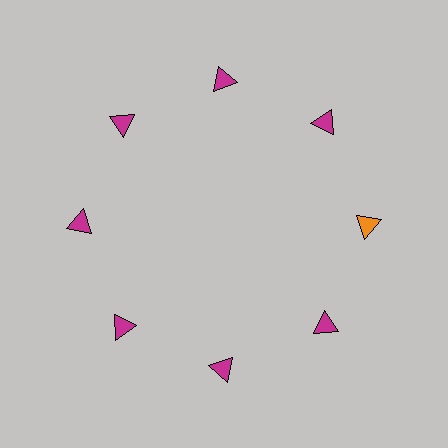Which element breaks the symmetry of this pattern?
The orange triangle at roughly the 3 o'clock position breaks the symmetry. All other shapes are magenta triangles.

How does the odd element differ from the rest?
It has a different color: orange instead of magenta.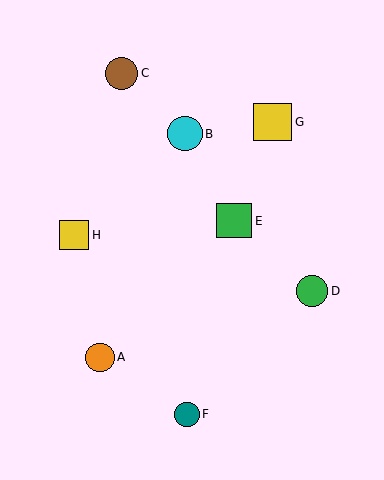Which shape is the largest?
The yellow square (labeled G) is the largest.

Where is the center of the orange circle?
The center of the orange circle is at (100, 357).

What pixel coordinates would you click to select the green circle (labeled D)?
Click at (312, 291) to select the green circle D.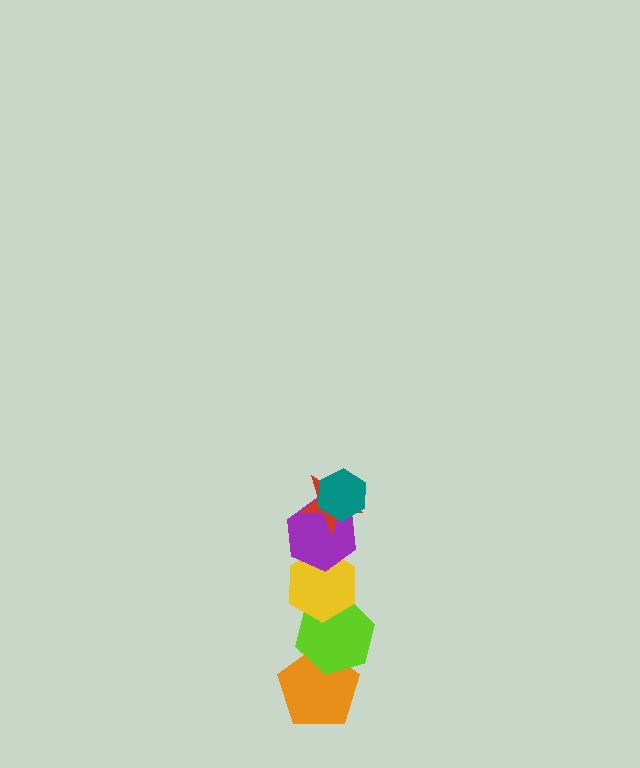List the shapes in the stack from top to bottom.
From top to bottom: the teal hexagon, the red star, the purple hexagon, the yellow hexagon, the lime hexagon, the orange pentagon.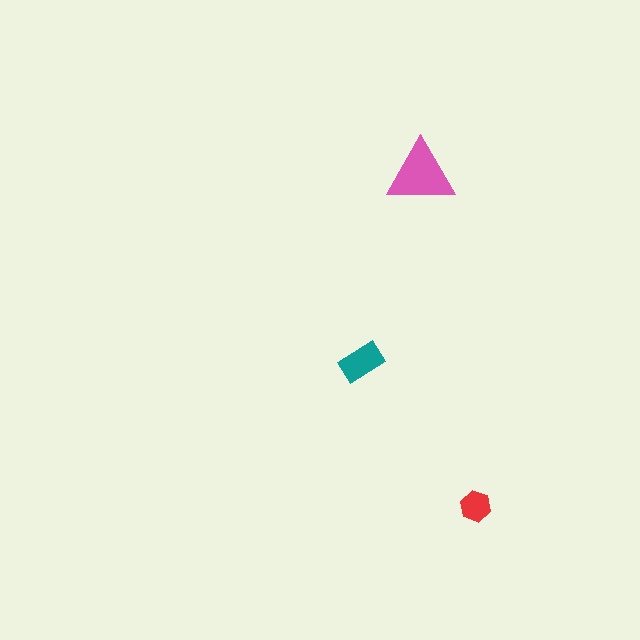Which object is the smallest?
The red hexagon.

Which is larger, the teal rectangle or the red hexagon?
The teal rectangle.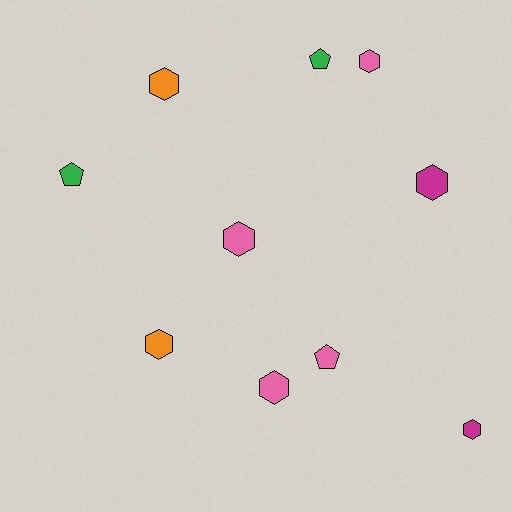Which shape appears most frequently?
Hexagon, with 7 objects.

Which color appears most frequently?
Pink, with 4 objects.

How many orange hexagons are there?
There are 2 orange hexagons.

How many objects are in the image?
There are 10 objects.